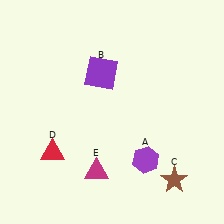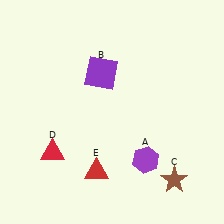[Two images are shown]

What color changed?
The triangle (E) changed from magenta in Image 1 to red in Image 2.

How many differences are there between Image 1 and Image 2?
There is 1 difference between the two images.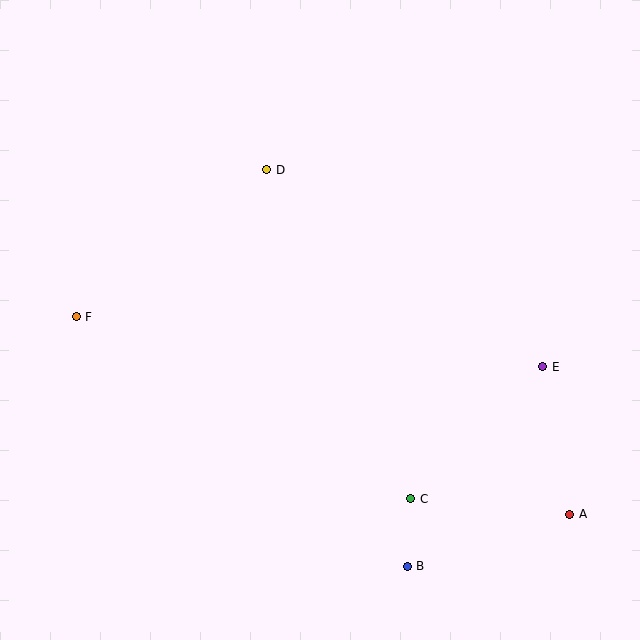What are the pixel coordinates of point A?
Point A is at (570, 514).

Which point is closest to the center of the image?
Point D at (267, 170) is closest to the center.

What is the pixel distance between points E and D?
The distance between E and D is 339 pixels.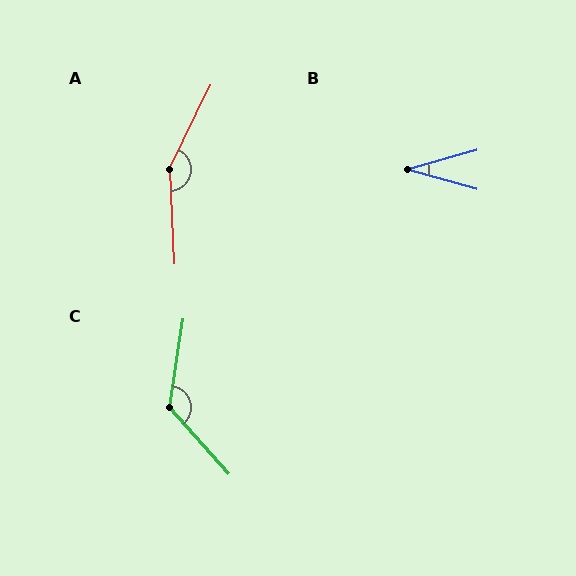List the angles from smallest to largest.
B (31°), C (129°), A (151°).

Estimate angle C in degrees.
Approximately 129 degrees.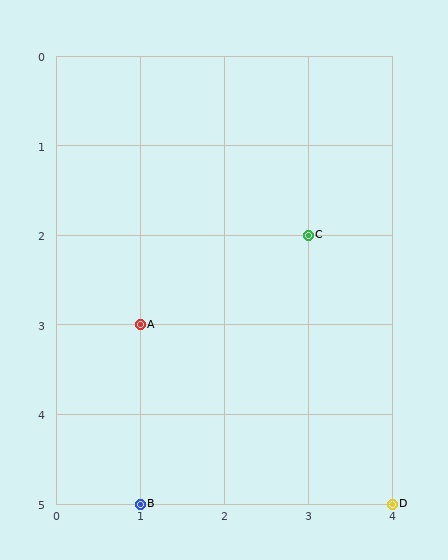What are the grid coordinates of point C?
Point C is at grid coordinates (3, 2).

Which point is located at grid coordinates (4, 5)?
Point D is at (4, 5).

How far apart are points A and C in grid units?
Points A and C are 2 columns and 1 row apart (about 2.2 grid units diagonally).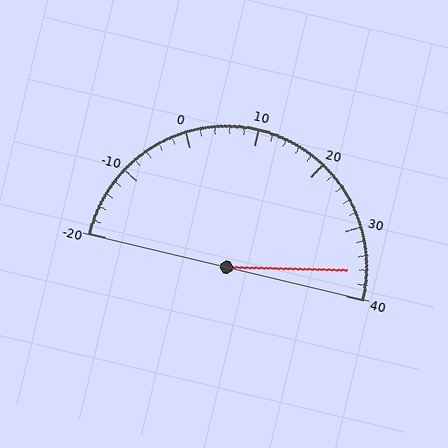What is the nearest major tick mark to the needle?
The nearest major tick mark is 40.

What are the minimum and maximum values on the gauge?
The gauge ranges from -20 to 40.